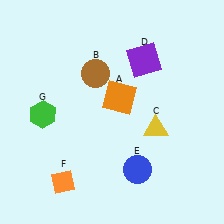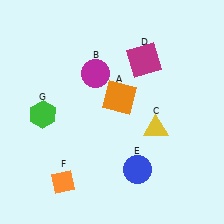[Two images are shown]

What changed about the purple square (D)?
In Image 1, D is purple. In Image 2, it changed to magenta.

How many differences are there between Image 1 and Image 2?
There are 2 differences between the two images.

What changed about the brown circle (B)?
In Image 1, B is brown. In Image 2, it changed to magenta.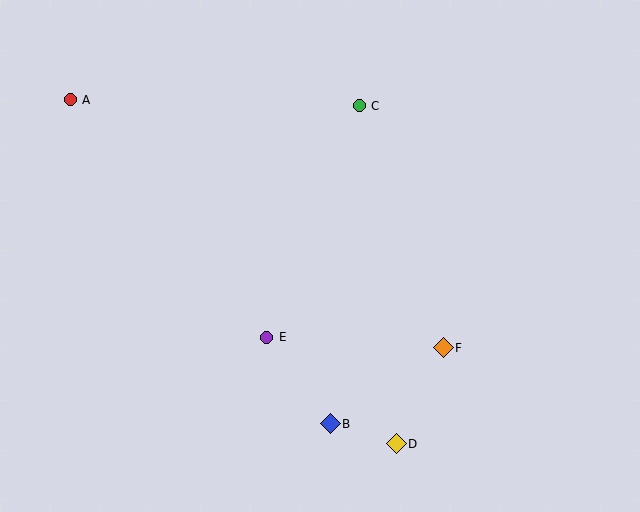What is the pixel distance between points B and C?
The distance between B and C is 320 pixels.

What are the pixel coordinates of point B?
Point B is at (330, 424).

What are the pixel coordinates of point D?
Point D is at (396, 444).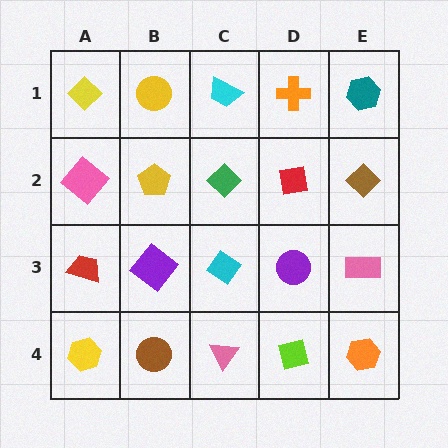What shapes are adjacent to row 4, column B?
A purple diamond (row 3, column B), a yellow hexagon (row 4, column A), a pink triangle (row 4, column C).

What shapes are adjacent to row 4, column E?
A pink rectangle (row 3, column E), a lime square (row 4, column D).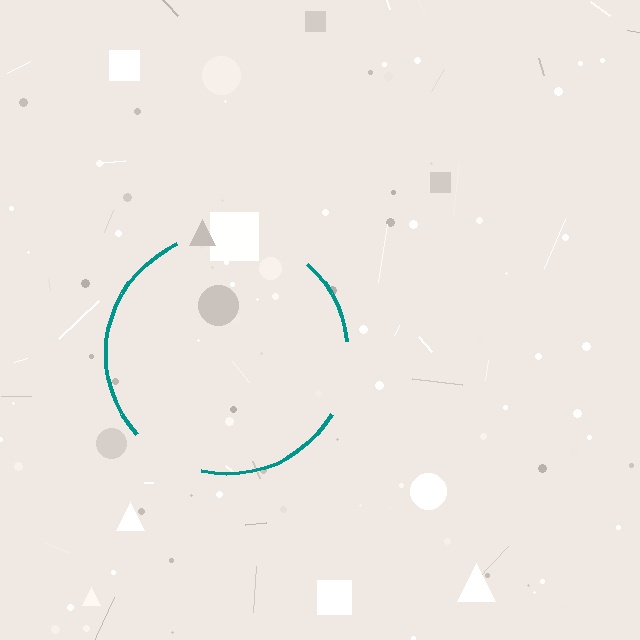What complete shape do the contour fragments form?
The contour fragments form a circle.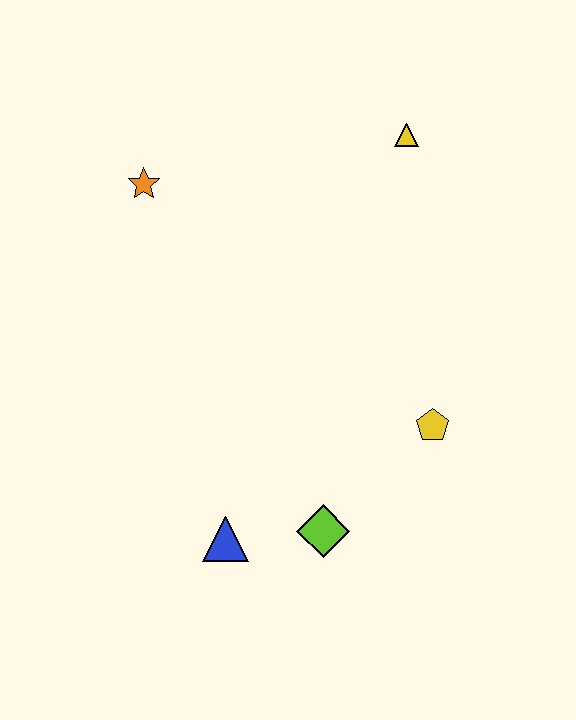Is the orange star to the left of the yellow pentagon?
Yes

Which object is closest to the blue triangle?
The lime diamond is closest to the blue triangle.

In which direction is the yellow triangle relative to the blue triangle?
The yellow triangle is above the blue triangle.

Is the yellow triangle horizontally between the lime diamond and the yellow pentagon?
Yes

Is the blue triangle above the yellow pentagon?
No